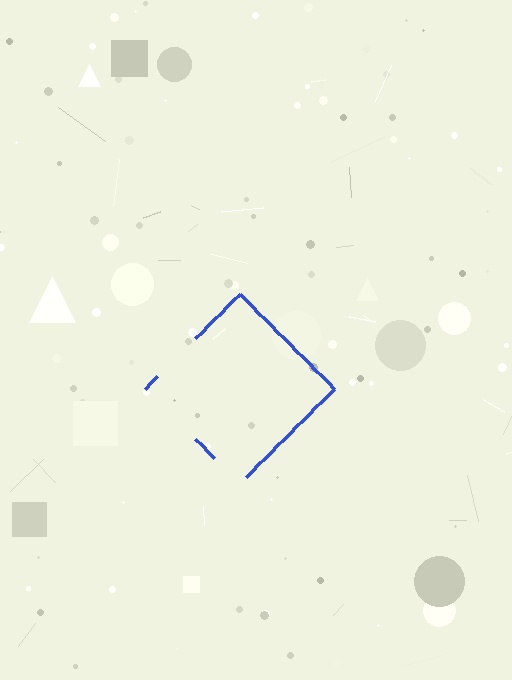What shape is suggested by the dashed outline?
The dashed outline suggests a diamond.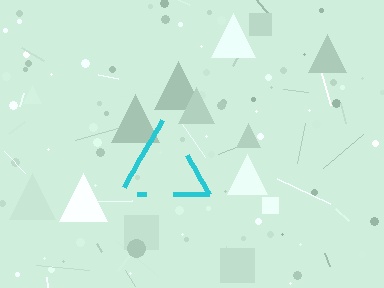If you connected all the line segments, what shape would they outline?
They would outline a triangle.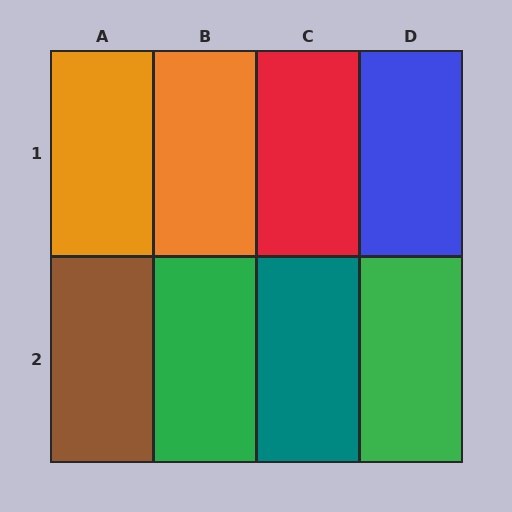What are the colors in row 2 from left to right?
Brown, green, teal, green.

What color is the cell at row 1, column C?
Red.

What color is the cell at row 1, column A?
Orange.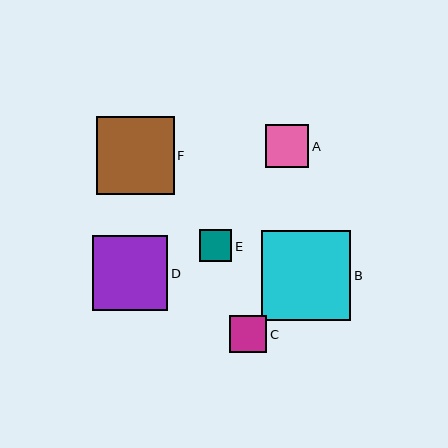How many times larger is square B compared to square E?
Square B is approximately 2.8 times the size of square E.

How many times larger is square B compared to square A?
Square B is approximately 2.1 times the size of square A.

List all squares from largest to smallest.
From largest to smallest: B, F, D, A, C, E.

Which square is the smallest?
Square E is the smallest with a size of approximately 32 pixels.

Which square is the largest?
Square B is the largest with a size of approximately 90 pixels.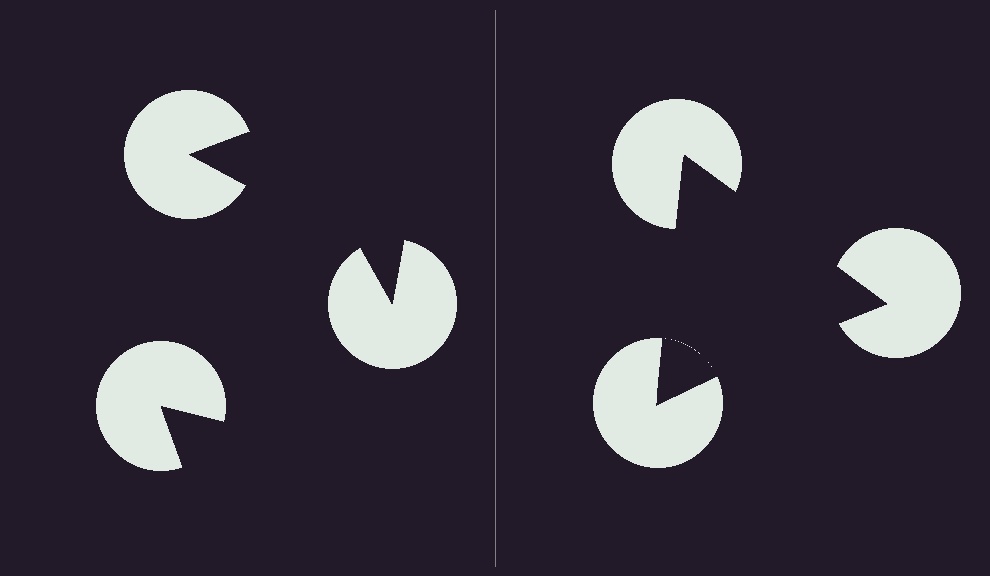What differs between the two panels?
The pac-man discs are positioned identically on both sides; only the wedge orientations differ. On the right they align to a triangle; on the left they are misaligned.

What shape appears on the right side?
An illusory triangle.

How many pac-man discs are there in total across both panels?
6 — 3 on each side.